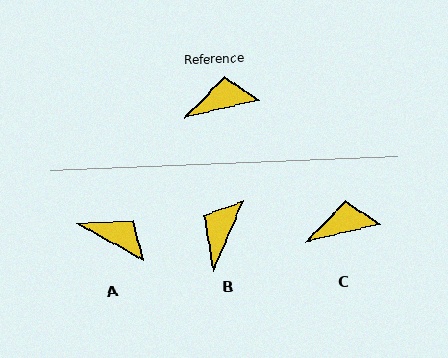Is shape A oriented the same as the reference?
No, it is off by about 43 degrees.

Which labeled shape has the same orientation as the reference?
C.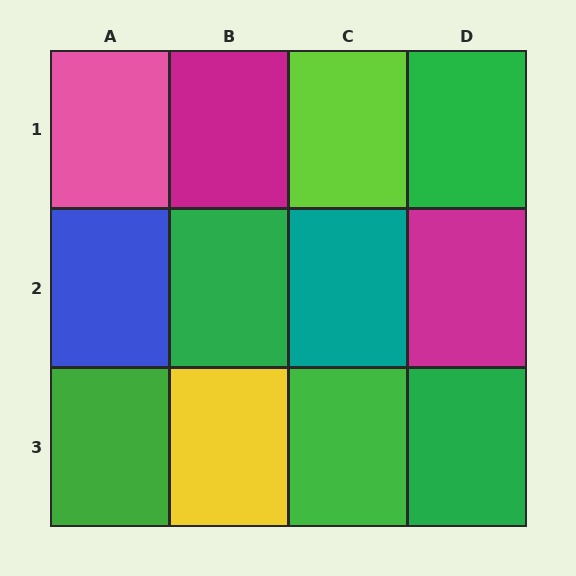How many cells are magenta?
2 cells are magenta.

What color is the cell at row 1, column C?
Lime.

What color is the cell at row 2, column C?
Teal.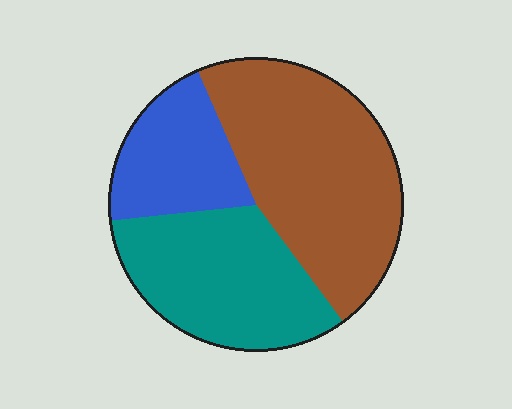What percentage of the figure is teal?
Teal covers about 35% of the figure.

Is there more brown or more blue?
Brown.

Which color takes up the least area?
Blue, at roughly 20%.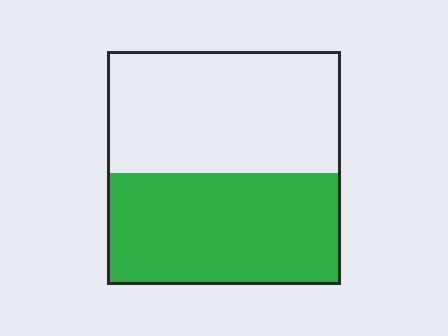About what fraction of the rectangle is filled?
About one half (1/2).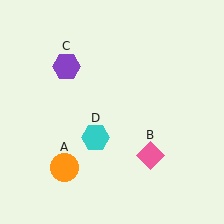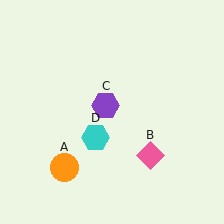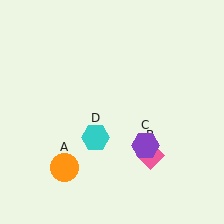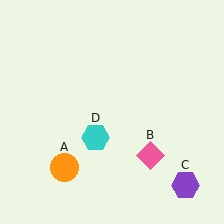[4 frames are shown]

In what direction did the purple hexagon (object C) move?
The purple hexagon (object C) moved down and to the right.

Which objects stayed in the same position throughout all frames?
Orange circle (object A) and pink diamond (object B) and cyan hexagon (object D) remained stationary.